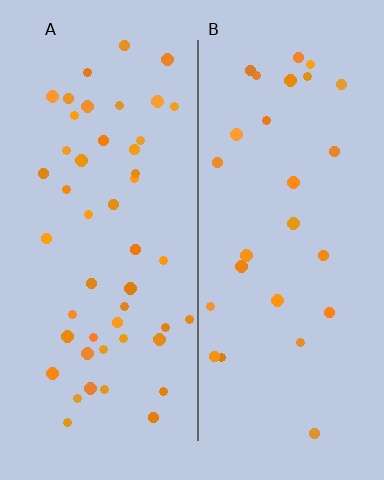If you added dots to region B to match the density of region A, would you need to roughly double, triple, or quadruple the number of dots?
Approximately double.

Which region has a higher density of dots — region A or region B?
A (the left).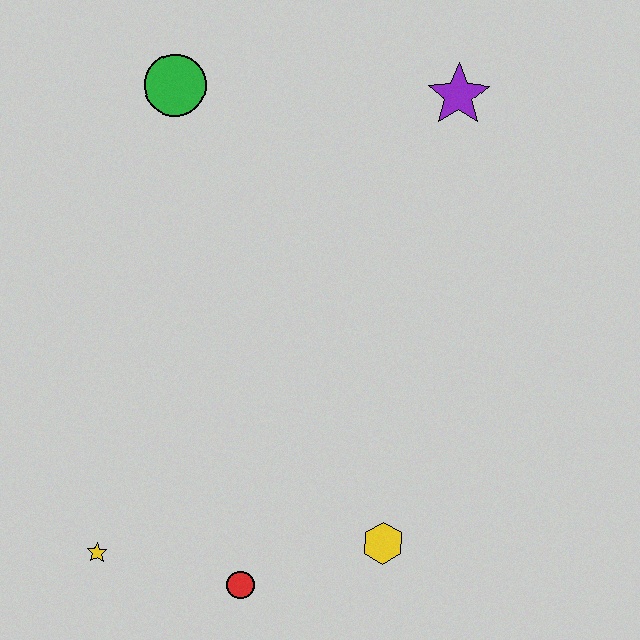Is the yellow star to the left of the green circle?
Yes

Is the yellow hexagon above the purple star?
No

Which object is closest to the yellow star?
The red circle is closest to the yellow star.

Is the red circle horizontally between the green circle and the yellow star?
No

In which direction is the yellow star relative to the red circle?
The yellow star is to the left of the red circle.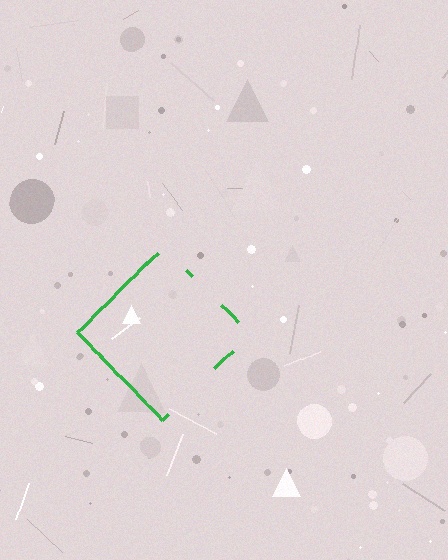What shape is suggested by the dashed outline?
The dashed outline suggests a diamond.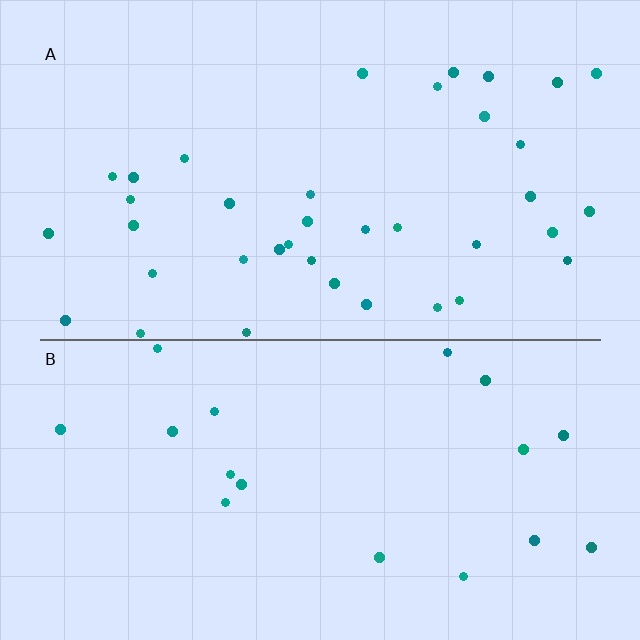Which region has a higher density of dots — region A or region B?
A (the top).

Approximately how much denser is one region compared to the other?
Approximately 2.1× — region A over region B.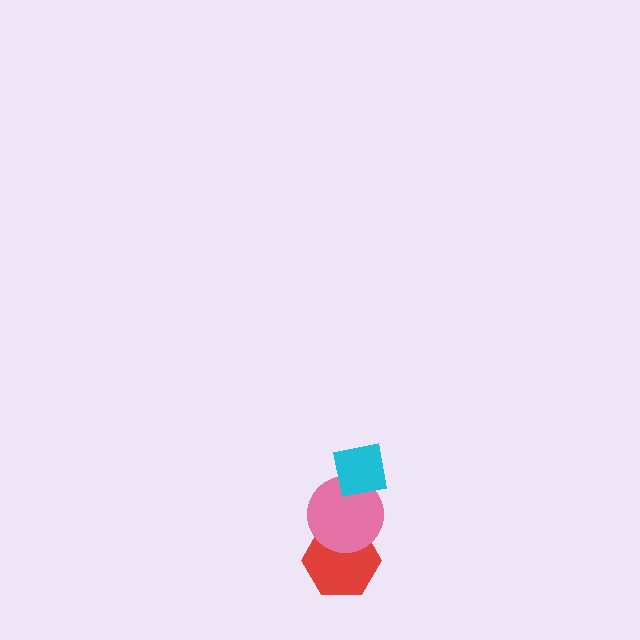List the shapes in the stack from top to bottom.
From top to bottom: the cyan square, the pink circle, the red hexagon.